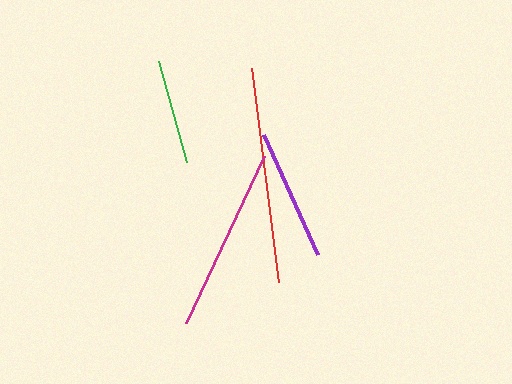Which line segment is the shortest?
The green line is the shortest at approximately 105 pixels.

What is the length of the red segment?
The red segment is approximately 215 pixels long.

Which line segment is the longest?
The red line is the longest at approximately 215 pixels.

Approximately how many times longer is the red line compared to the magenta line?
The red line is approximately 1.2 times the length of the magenta line.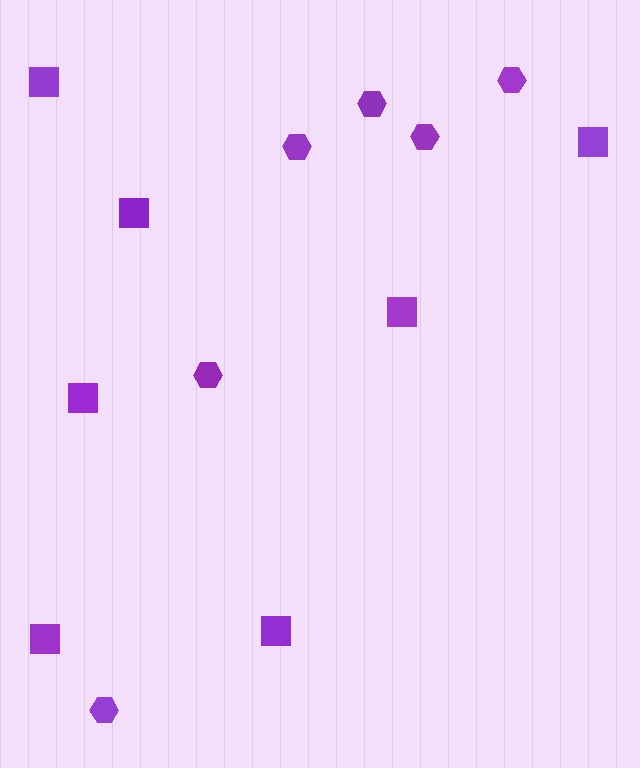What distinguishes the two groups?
There are 2 groups: one group of hexagons (6) and one group of squares (7).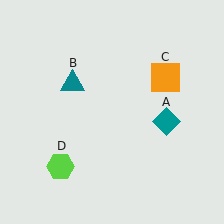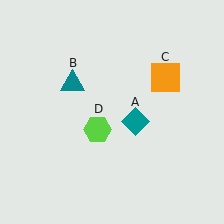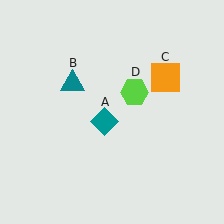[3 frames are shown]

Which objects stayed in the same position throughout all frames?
Teal triangle (object B) and orange square (object C) remained stationary.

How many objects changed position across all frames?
2 objects changed position: teal diamond (object A), lime hexagon (object D).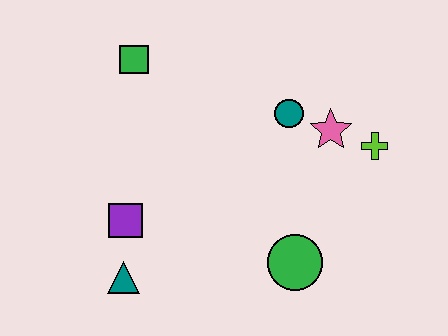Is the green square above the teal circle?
Yes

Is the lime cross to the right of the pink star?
Yes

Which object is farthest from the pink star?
The teal triangle is farthest from the pink star.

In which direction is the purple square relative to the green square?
The purple square is below the green square.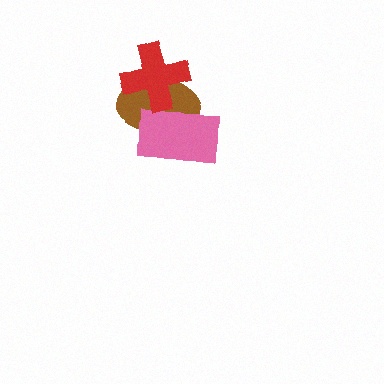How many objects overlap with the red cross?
2 objects overlap with the red cross.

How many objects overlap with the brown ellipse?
2 objects overlap with the brown ellipse.